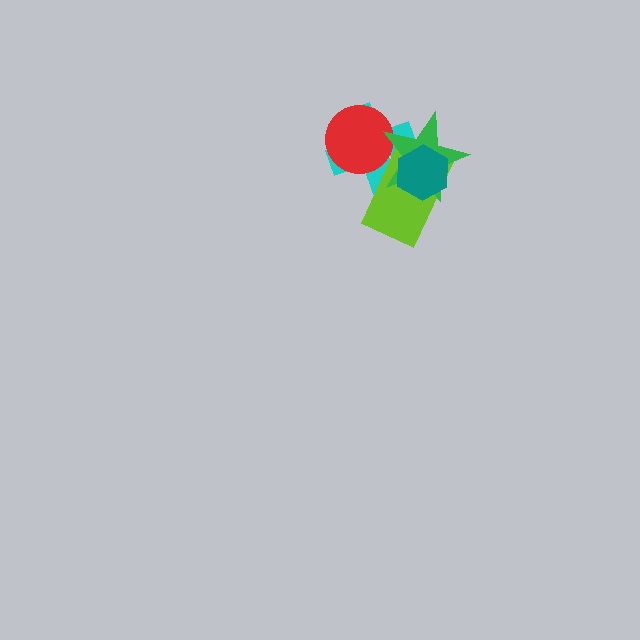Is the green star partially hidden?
Yes, it is partially covered by another shape.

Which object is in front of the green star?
The teal hexagon is in front of the green star.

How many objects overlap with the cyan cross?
4 objects overlap with the cyan cross.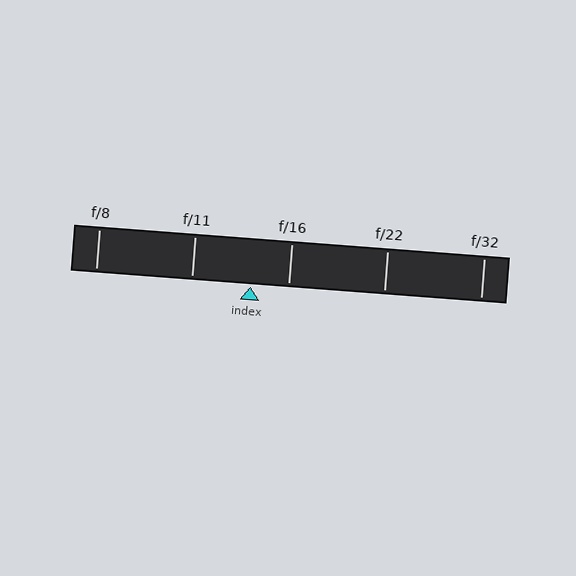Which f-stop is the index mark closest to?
The index mark is closest to f/16.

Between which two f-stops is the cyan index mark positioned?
The index mark is between f/11 and f/16.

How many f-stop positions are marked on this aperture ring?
There are 5 f-stop positions marked.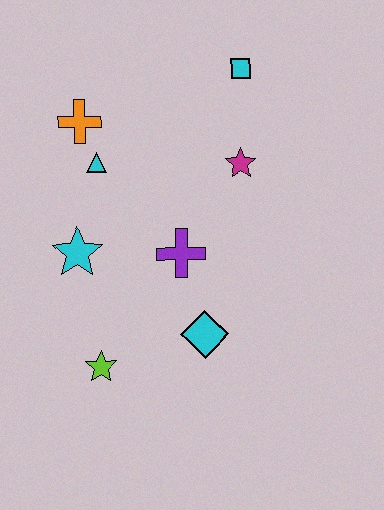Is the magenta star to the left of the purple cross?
No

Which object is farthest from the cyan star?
The cyan square is farthest from the cyan star.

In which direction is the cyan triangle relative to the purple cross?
The cyan triangle is above the purple cross.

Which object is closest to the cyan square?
The magenta star is closest to the cyan square.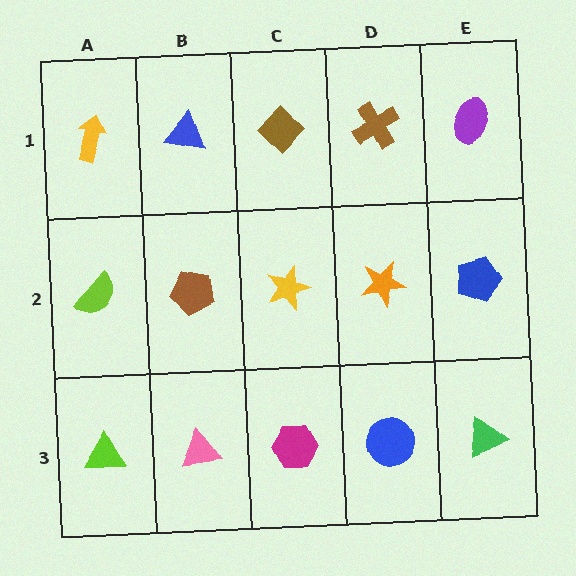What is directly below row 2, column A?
A lime triangle.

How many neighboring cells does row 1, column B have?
3.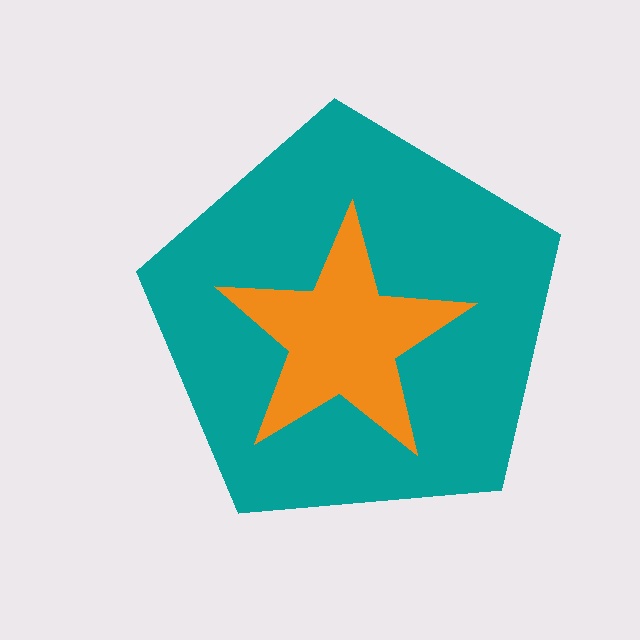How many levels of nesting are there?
2.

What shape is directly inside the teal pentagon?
The orange star.